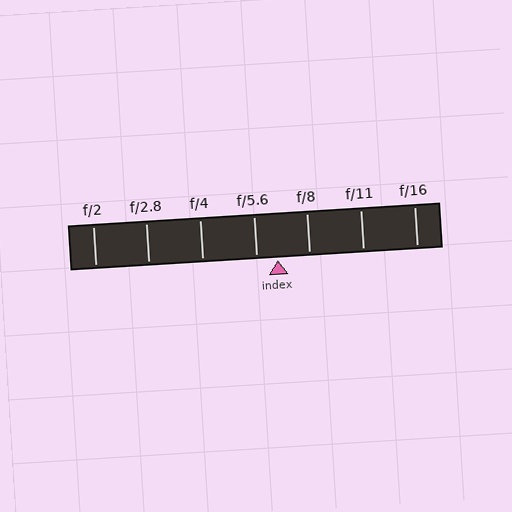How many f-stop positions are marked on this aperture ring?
There are 7 f-stop positions marked.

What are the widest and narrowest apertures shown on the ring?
The widest aperture shown is f/2 and the narrowest is f/16.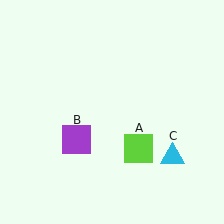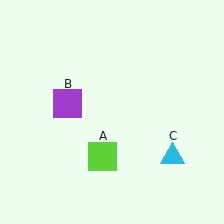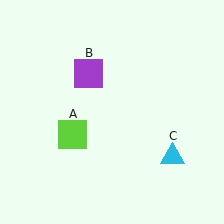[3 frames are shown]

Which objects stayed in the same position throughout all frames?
Cyan triangle (object C) remained stationary.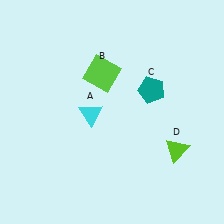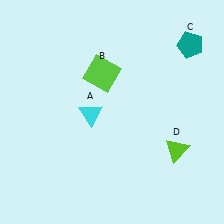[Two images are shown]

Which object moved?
The teal pentagon (C) moved up.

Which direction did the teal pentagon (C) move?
The teal pentagon (C) moved up.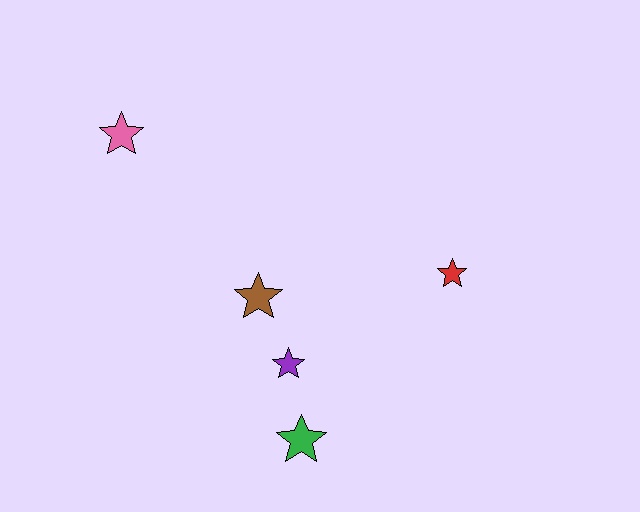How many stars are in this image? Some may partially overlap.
There are 5 stars.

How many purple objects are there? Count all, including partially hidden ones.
There is 1 purple object.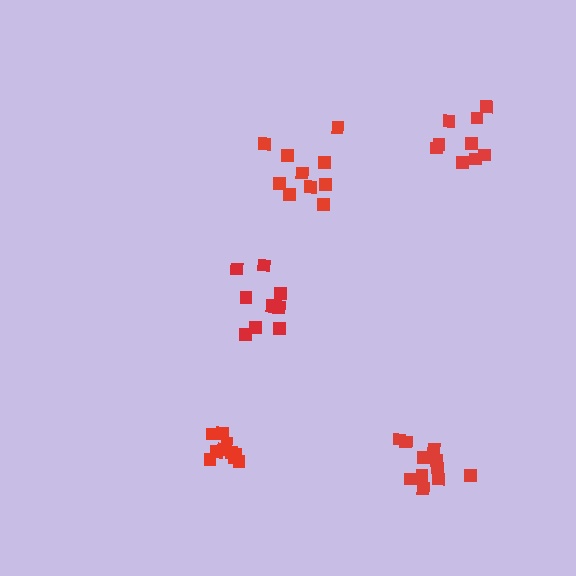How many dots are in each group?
Group 1: 10 dots, Group 2: 10 dots, Group 3: 10 dots, Group 4: 11 dots, Group 5: 9 dots (50 total).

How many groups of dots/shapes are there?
There are 5 groups.